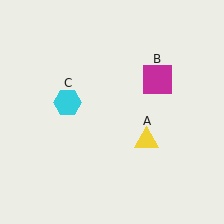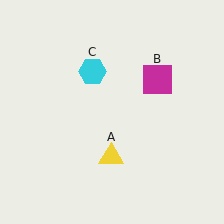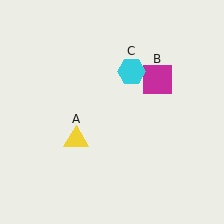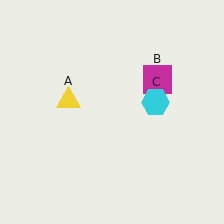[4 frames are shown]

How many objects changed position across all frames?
2 objects changed position: yellow triangle (object A), cyan hexagon (object C).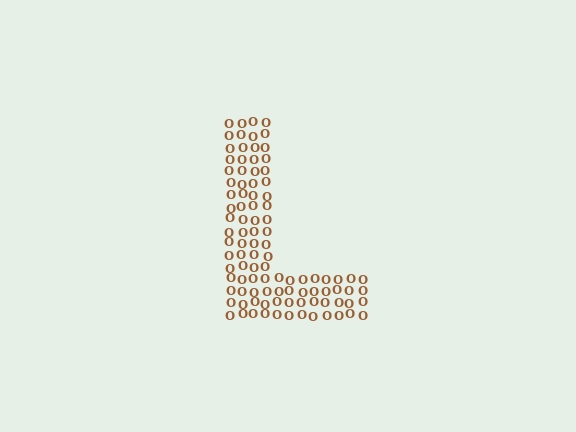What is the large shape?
The large shape is the letter L.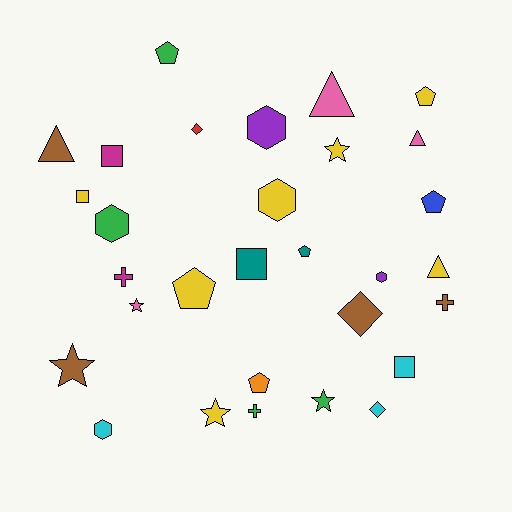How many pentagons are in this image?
There are 6 pentagons.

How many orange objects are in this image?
There is 1 orange object.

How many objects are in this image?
There are 30 objects.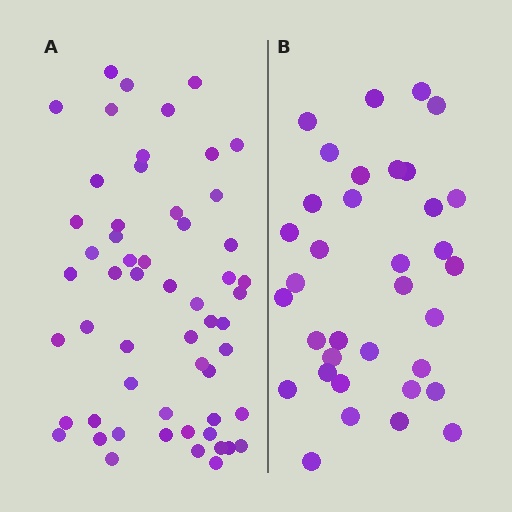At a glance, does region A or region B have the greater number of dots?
Region A (the left region) has more dots.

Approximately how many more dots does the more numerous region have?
Region A has approximately 20 more dots than region B.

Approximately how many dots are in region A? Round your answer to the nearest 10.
About 60 dots. (The exact count is 56, which rounds to 60.)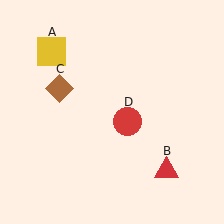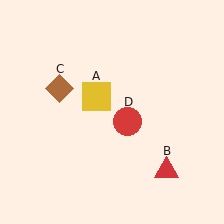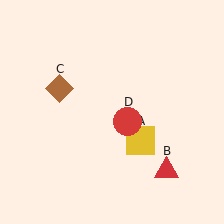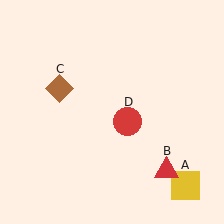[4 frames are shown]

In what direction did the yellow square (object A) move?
The yellow square (object A) moved down and to the right.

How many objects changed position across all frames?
1 object changed position: yellow square (object A).